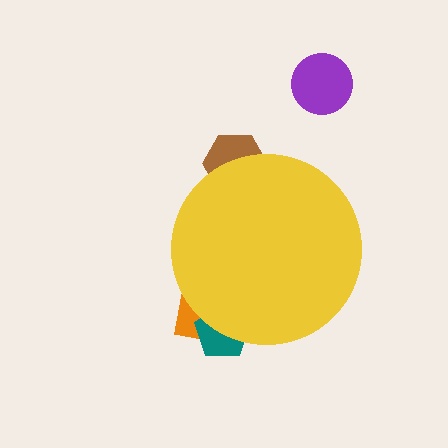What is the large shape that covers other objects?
A yellow circle.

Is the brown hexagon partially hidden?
Yes, the brown hexagon is partially hidden behind the yellow circle.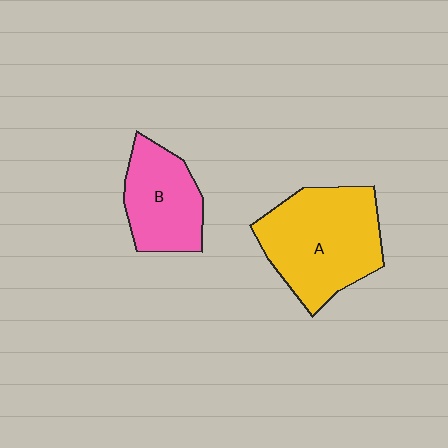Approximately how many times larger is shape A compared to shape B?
Approximately 1.5 times.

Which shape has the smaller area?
Shape B (pink).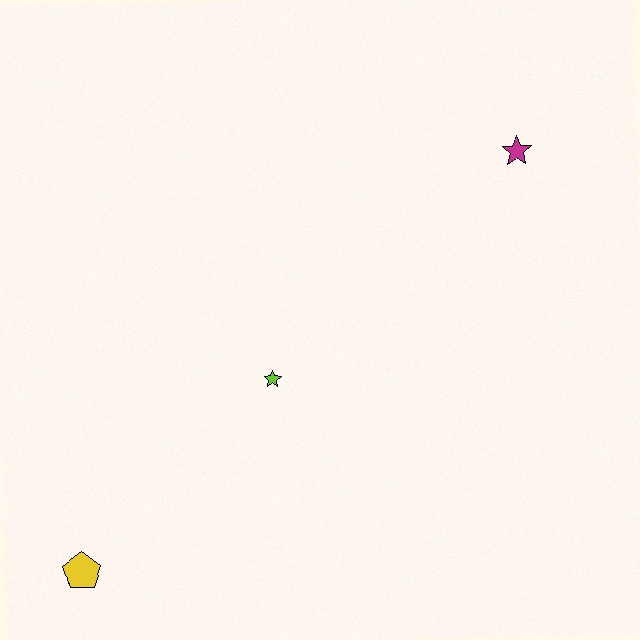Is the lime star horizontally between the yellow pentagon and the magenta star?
Yes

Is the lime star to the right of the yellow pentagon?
Yes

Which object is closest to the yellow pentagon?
The lime star is closest to the yellow pentagon.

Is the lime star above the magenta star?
No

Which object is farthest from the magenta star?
The yellow pentagon is farthest from the magenta star.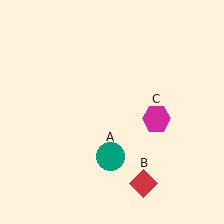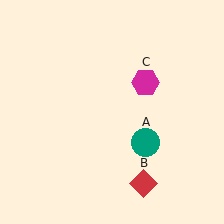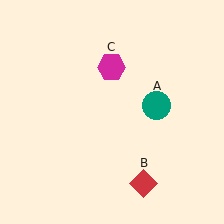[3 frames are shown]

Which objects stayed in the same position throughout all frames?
Red diamond (object B) remained stationary.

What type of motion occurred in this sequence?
The teal circle (object A), magenta hexagon (object C) rotated counterclockwise around the center of the scene.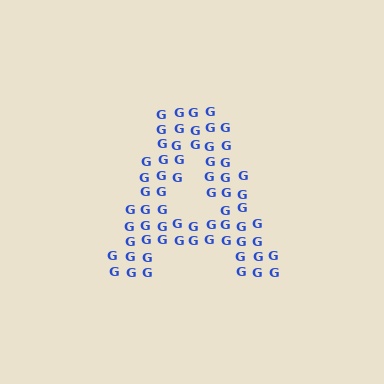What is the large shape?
The large shape is the letter A.